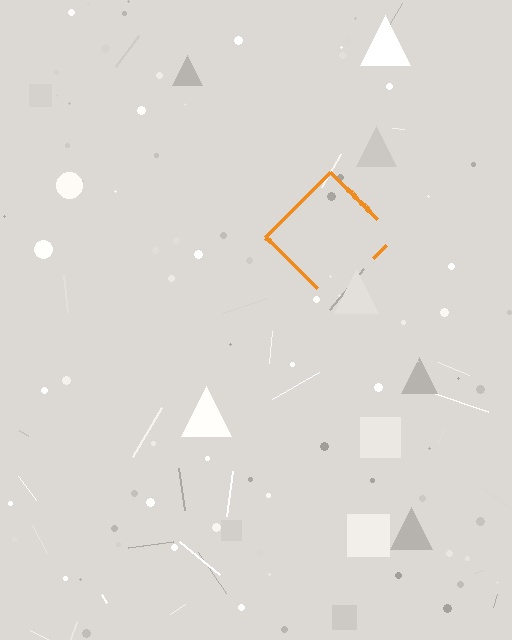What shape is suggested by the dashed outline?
The dashed outline suggests a diamond.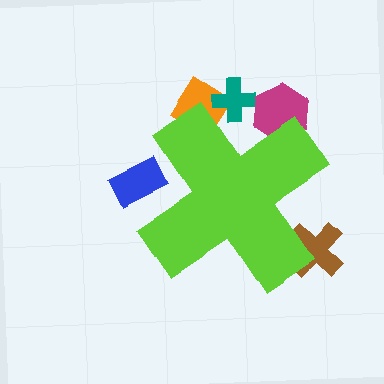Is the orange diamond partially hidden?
Yes, the orange diamond is partially hidden behind the lime cross.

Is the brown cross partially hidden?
Yes, the brown cross is partially hidden behind the lime cross.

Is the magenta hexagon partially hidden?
Yes, the magenta hexagon is partially hidden behind the lime cross.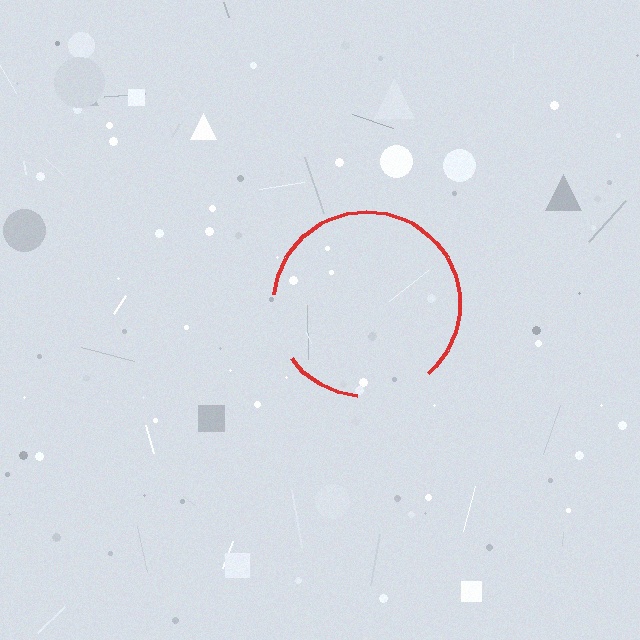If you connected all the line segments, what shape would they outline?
They would outline a circle.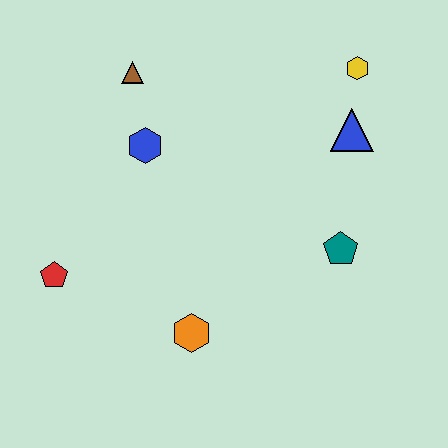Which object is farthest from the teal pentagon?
The red pentagon is farthest from the teal pentagon.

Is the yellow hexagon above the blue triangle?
Yes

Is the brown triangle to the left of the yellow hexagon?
Yes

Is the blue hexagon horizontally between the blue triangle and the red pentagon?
Yes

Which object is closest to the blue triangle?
The yellow hexagon is closest to the blue triangle.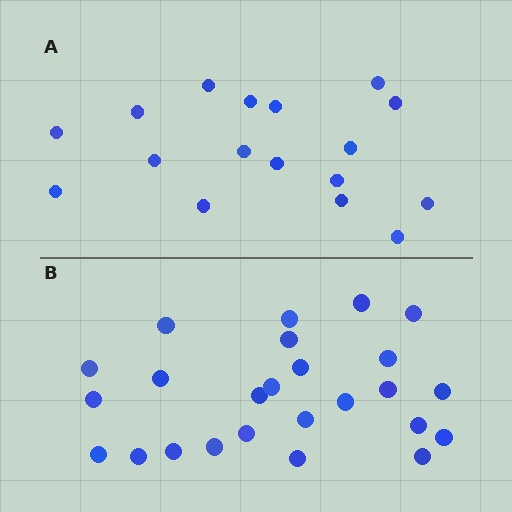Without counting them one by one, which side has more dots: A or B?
Region B (the bottom region) has more dots.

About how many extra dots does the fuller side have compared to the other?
Region B has roughly 8 or so more dots than region A.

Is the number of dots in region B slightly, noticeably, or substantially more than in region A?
Region B has substantially more. The ratio is roughly 1.5 to 1.